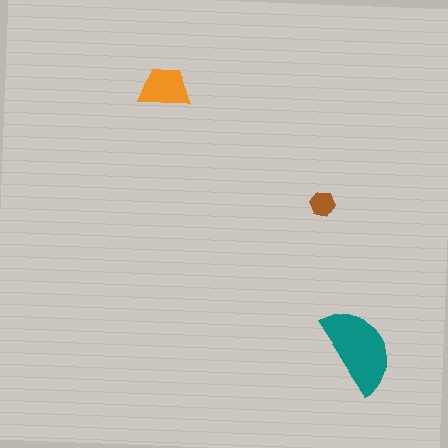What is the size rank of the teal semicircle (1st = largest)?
1st.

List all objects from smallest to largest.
The brown hexagon, the orange trapezoid, the teal semicircle.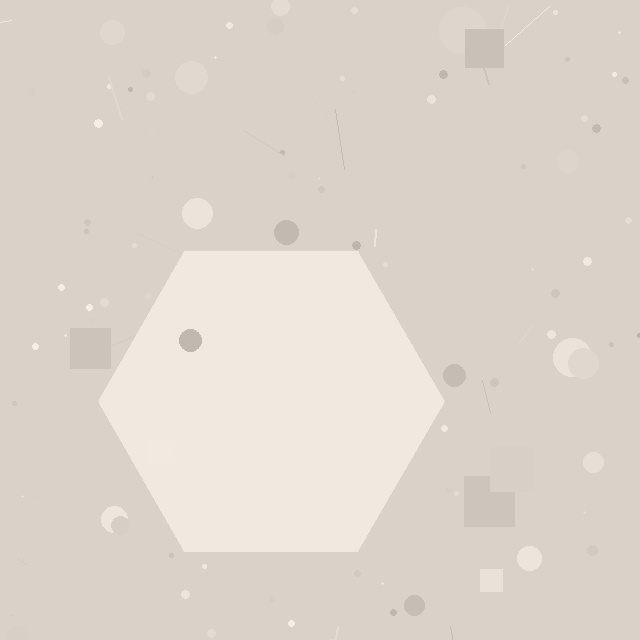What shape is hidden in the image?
A hexagon is hidden in the image.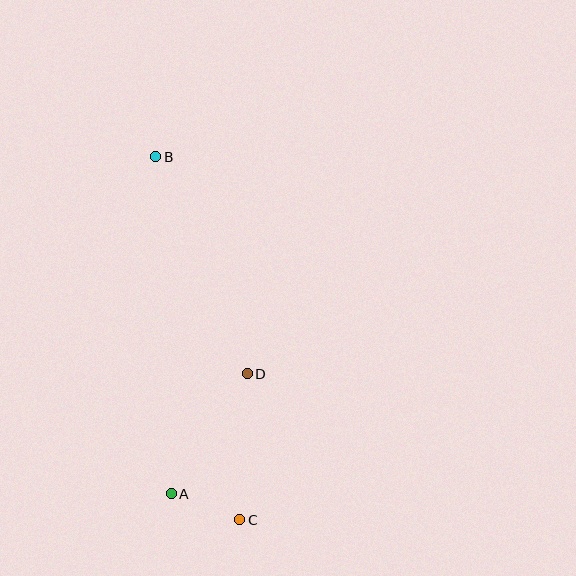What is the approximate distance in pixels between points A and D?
The distance between A and D is approximately 142 pixels.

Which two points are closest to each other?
Points A and C are closest to each other.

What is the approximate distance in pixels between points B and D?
The distance between B and D is approximately 236 pixels.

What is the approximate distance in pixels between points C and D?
The distance between C and D is approximately 146 pixels.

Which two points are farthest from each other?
Points B and C are farthest from each other.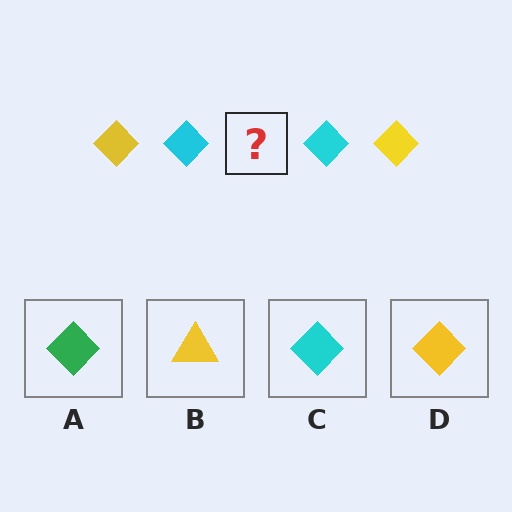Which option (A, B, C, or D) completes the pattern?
D.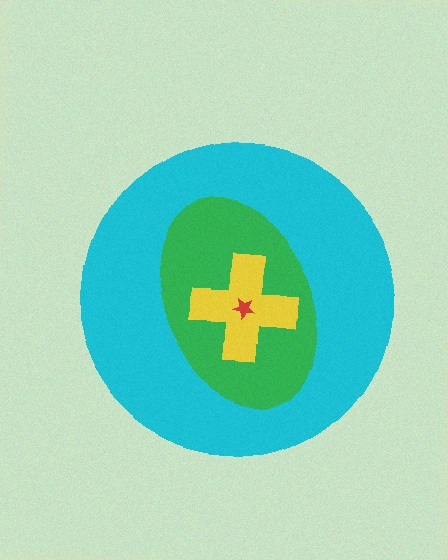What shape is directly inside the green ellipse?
The yellow cross.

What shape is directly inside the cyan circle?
The green ellipse.